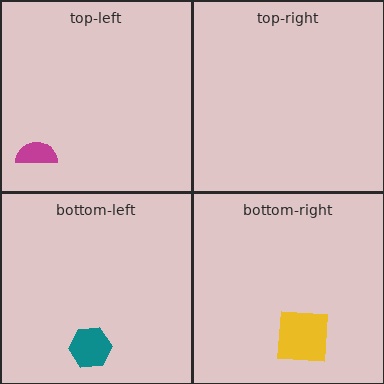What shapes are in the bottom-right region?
The yellow square.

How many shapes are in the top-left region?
1.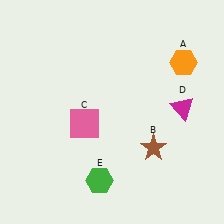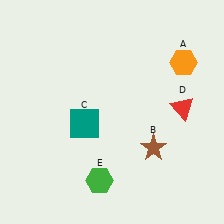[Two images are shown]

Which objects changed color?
C changed from pink to teal. D changed from magenta to red.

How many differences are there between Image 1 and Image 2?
There are 2 differences between the two images.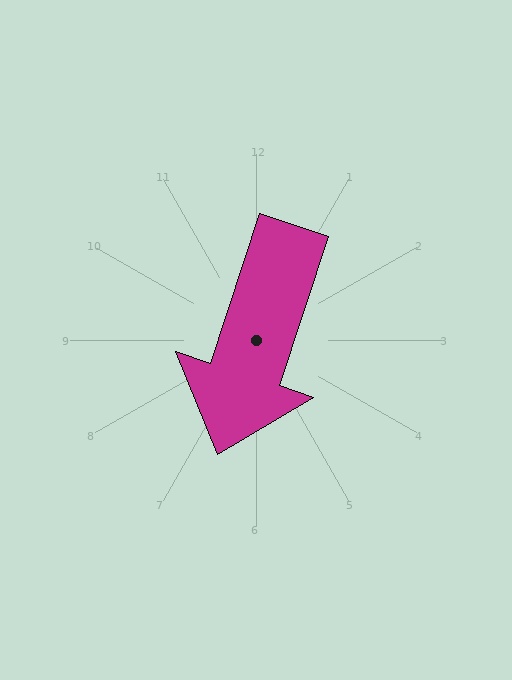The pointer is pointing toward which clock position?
Roughly 7 o'clock.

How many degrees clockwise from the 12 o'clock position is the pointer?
Approximately 198 degrees.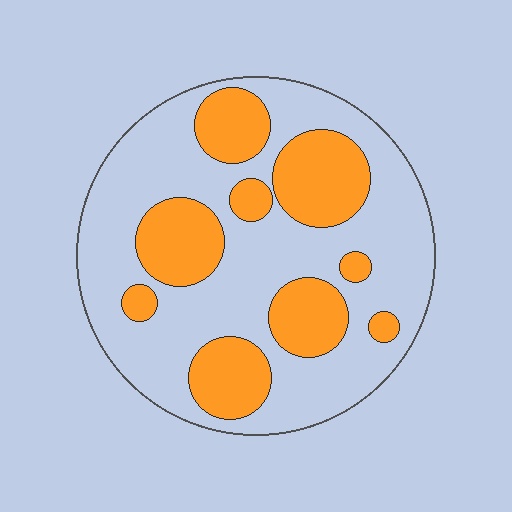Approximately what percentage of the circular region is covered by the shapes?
Approximately 35%.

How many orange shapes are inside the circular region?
9.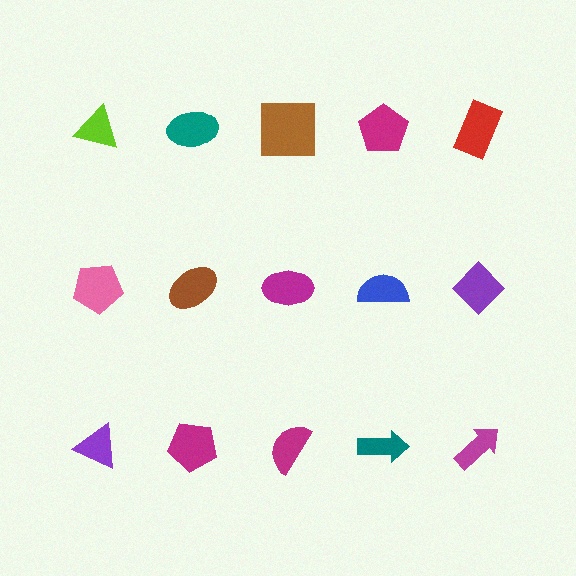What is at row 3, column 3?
A magenta semicircle.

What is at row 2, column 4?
A blue semicircle.